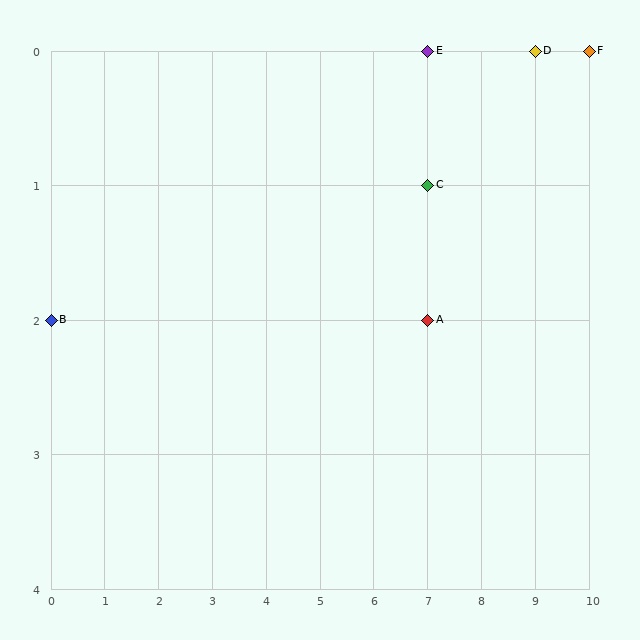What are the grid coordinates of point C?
Point C is at grid coordinates (7, 1).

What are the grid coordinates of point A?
Point A is at grid coordinates (7, 2).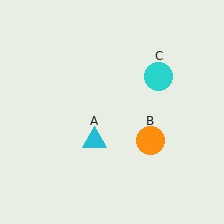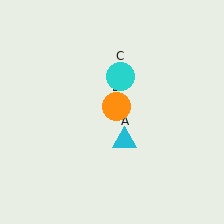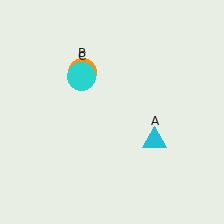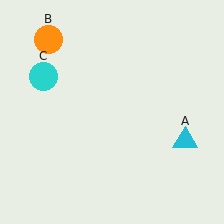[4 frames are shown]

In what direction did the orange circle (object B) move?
The orange circle (object B) moved up and to the left.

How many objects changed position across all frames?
3 objects changed position: cyan triangle (object A), orange circle (object B), cyan circle (object C).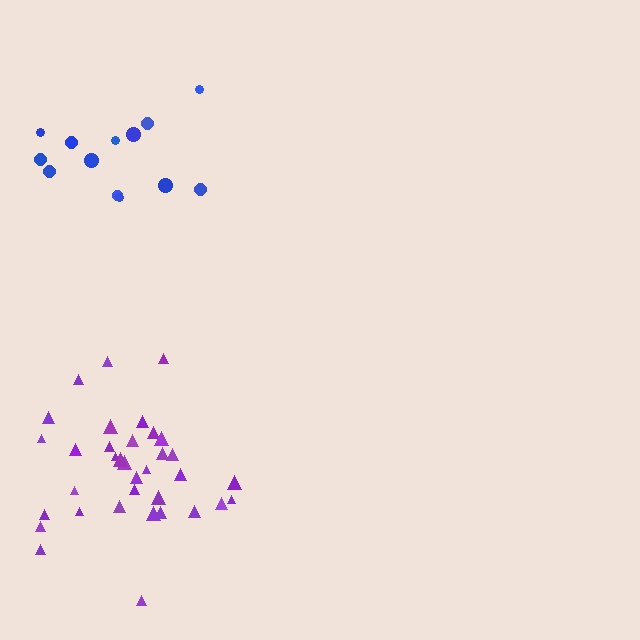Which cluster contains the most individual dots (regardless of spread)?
Purple (35).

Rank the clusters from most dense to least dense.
purple, blue.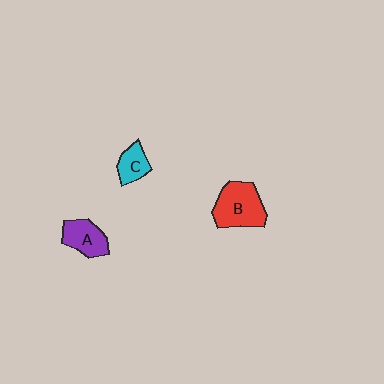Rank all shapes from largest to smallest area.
From largest to smallest: B (red), A (purple), C (cyan).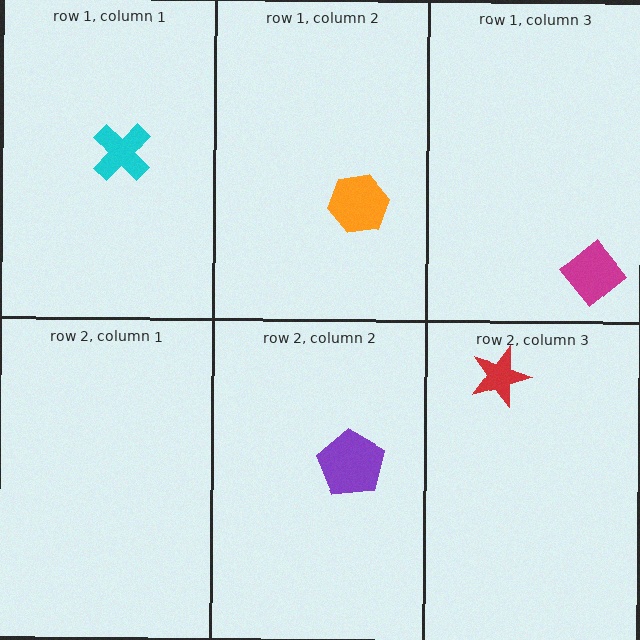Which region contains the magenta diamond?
The row 1, column 3 region.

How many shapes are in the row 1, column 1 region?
1.